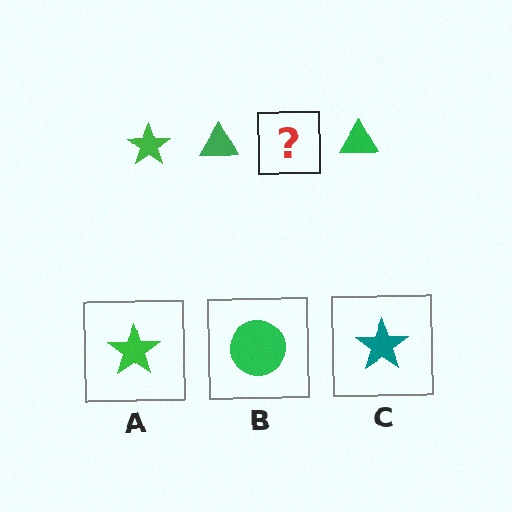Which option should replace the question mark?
Option A.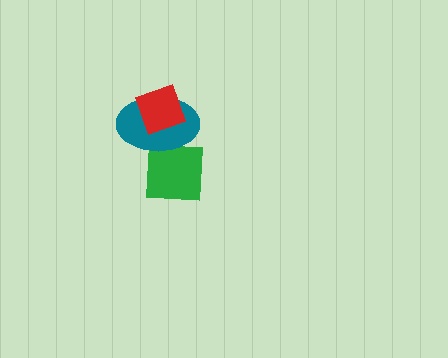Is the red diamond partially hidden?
No, no other shape covers it.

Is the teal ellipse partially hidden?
Yes, it is partially covered by another shape.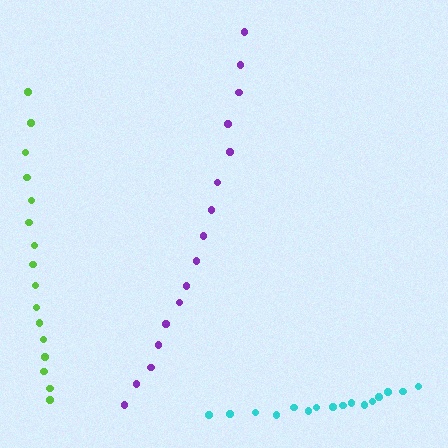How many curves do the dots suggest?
There are 3 distinct paths.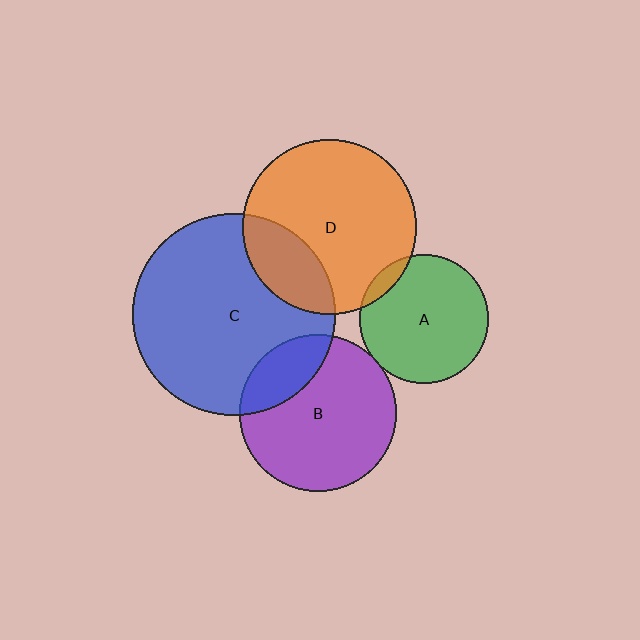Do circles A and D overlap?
Yes.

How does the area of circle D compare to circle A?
Approximately 1.8 times.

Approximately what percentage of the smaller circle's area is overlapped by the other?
Approximately 10%.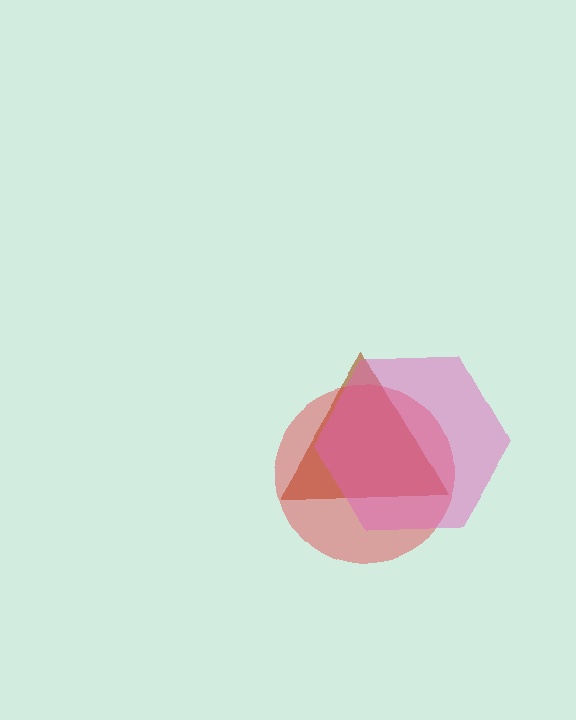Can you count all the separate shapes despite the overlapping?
Yes, there are 3 separate shapes.